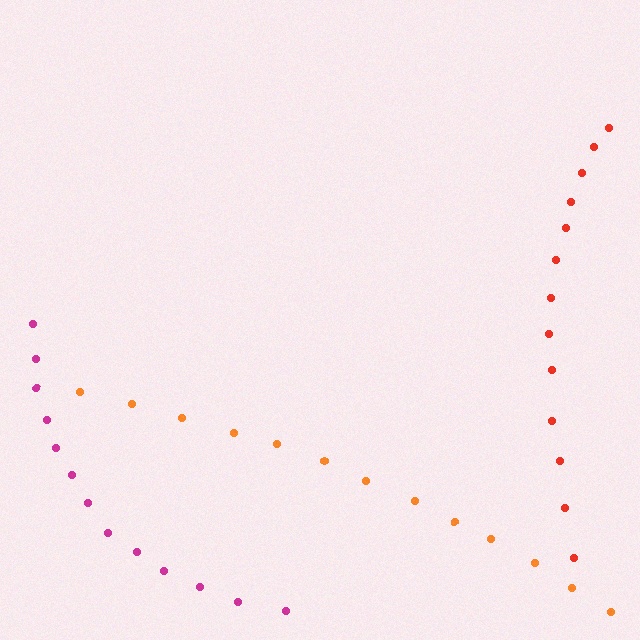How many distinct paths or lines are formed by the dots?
There are 3 distinct paths.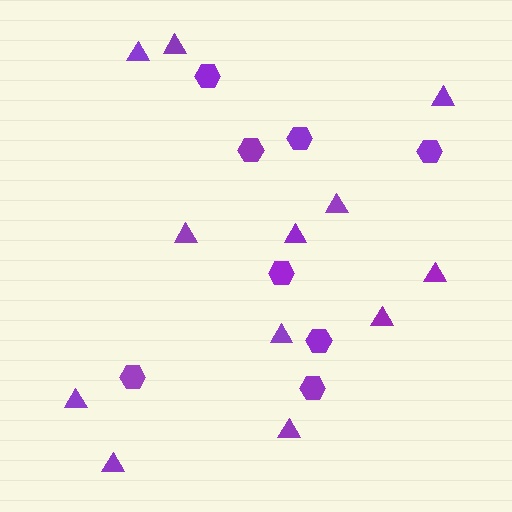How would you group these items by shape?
There are 2 groups: one group of triangles (12) and one group of hexagons (8).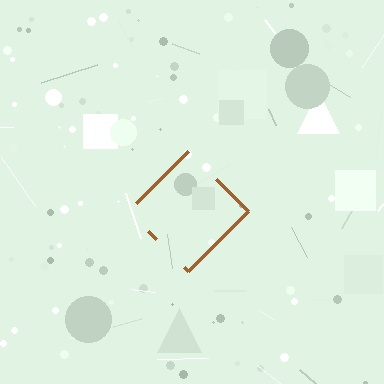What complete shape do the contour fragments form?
The contour fragments form a diamond.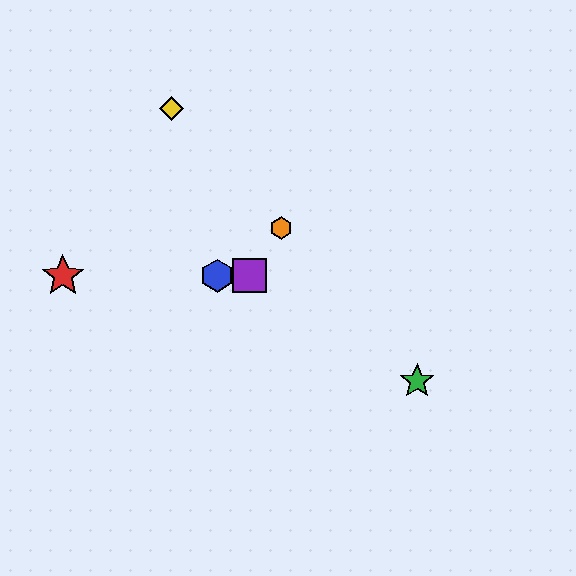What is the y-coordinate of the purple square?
The purple square is at y≈276.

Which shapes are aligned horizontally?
The red star, the blue hexagon, the purple square are aligned horizontally.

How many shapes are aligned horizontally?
3 shapes (the red star, the blue hexagon, the purple square) are aligned horizontally.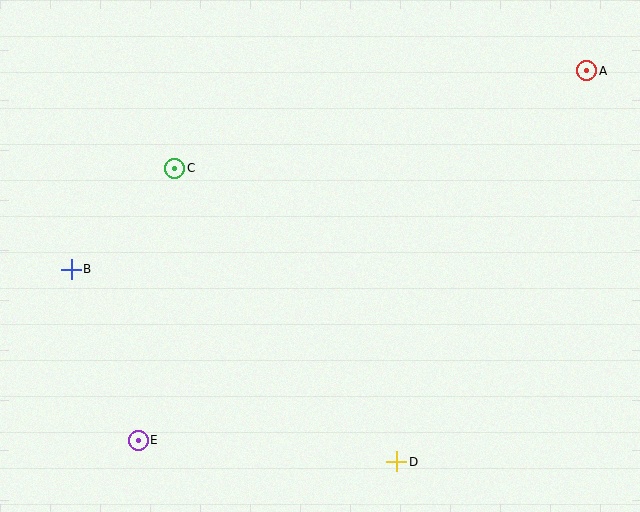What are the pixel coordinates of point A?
Point A is at (587, 71).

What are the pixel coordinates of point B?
Point B is at (71, 269).